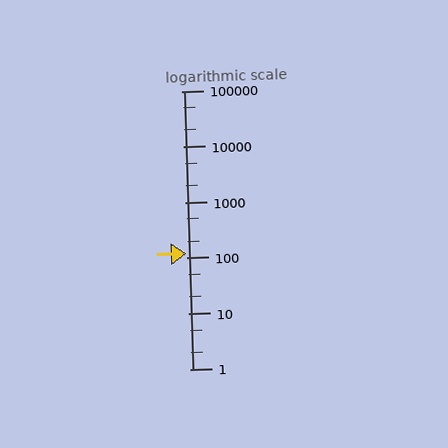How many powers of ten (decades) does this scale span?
The scale spans 5 decades, from 1 to 100000.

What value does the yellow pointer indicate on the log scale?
The pointer indicates approximately 120.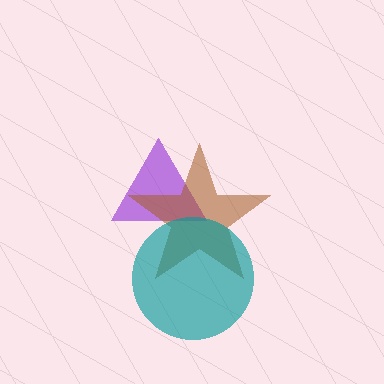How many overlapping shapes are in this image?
There are 3 overlapping shapes in the image.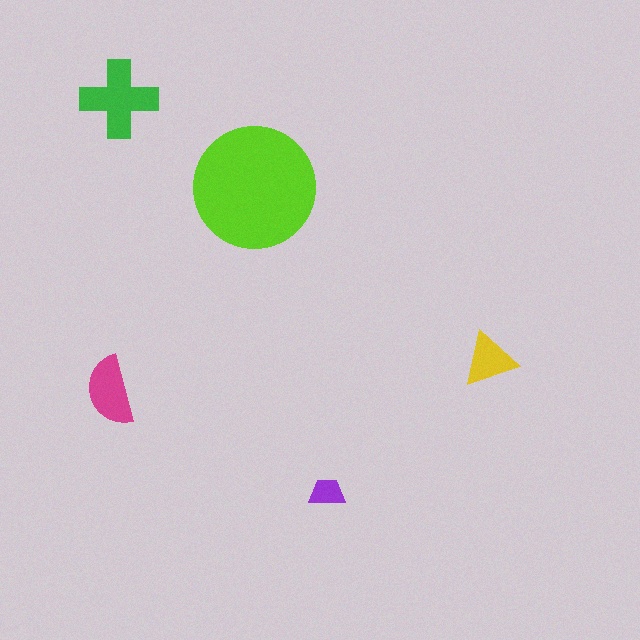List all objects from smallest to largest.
The purple trapezoid, the yellow triangle, the magenta semicircle, the green cross, the lime circle.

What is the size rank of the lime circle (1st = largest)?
1st.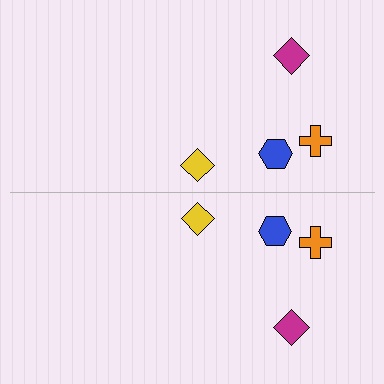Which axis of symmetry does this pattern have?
The pattern has a horizontal axis of symmetry running through the center of the image.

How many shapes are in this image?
There are 8 shapes in this image.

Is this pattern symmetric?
Yes, this pattern has bilateral (reflection) symmetry.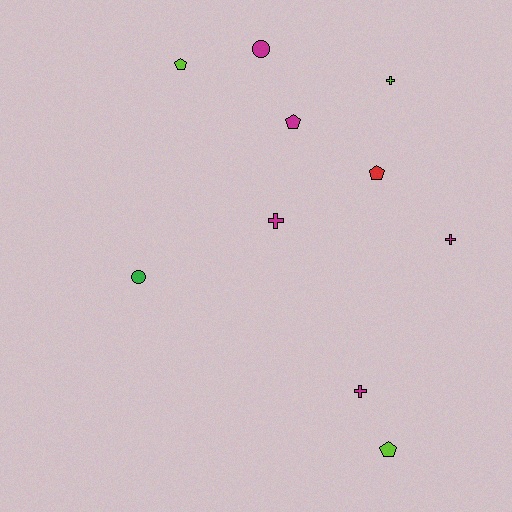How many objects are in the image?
There are 10 objects.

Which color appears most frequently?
Magenta, with 5 objects.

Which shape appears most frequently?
Cross, with 4 objects.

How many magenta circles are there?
There is 1 magenta circle.